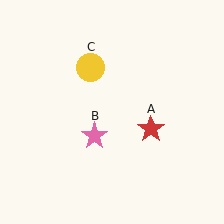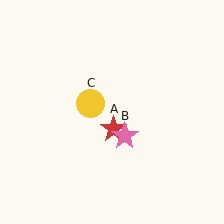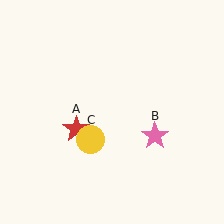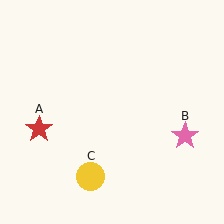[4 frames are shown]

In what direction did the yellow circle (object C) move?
The yellow circle (object C) moved down.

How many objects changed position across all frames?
3 objects changed position: red star (object A), pink star (object B), yellow circle (object C).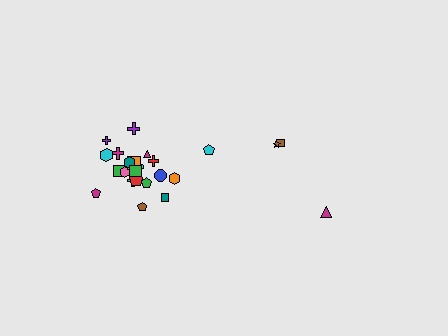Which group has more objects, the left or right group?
The left group.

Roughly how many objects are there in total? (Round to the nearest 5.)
Roughly 25 objects in total.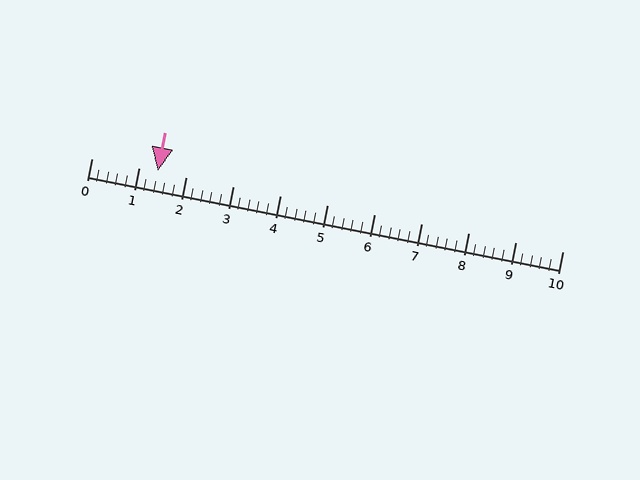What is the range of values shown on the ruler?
The ruler shows values from 0 to 10.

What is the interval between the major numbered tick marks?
The major tick marks are spaced 1 units apart.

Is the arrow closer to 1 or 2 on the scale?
The arrow is closer to 1.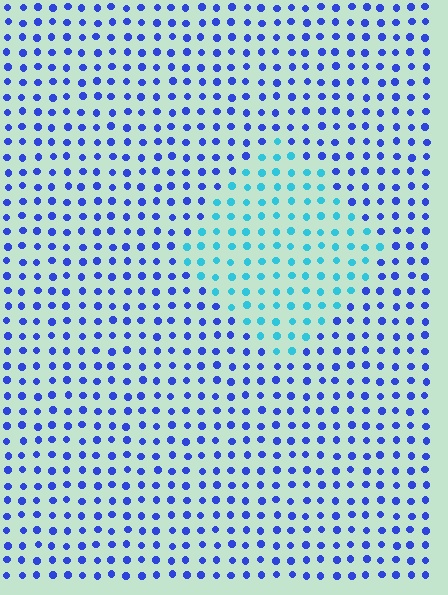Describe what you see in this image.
The image is filled with small blue elements in a uniform arrangement. A diamond-shaped region is visible where the elements are tinted to a slightly different hue, forming a subtle color boundary.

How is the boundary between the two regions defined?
The boundary is defined purely by a slight shift in hue (about 45 degrees). Spacing, size, and orientation are identical on both sides.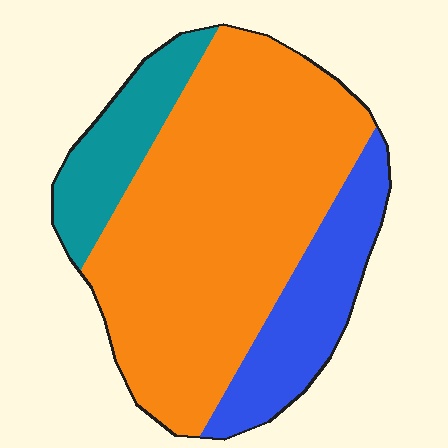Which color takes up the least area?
Teal, at roughly 15%.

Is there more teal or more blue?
Blue.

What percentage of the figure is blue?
Blue takes up about one fifth (1/5) of the figure.